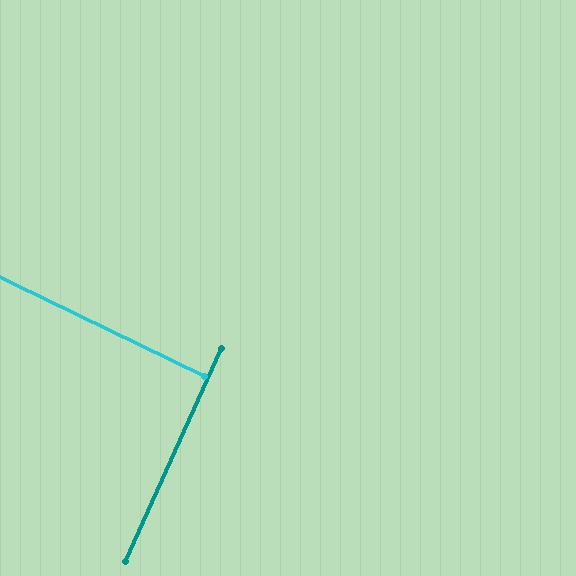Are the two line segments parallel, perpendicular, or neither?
Perpendicular — they meet at approximately 88°.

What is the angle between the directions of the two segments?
Approximately 88 degrees.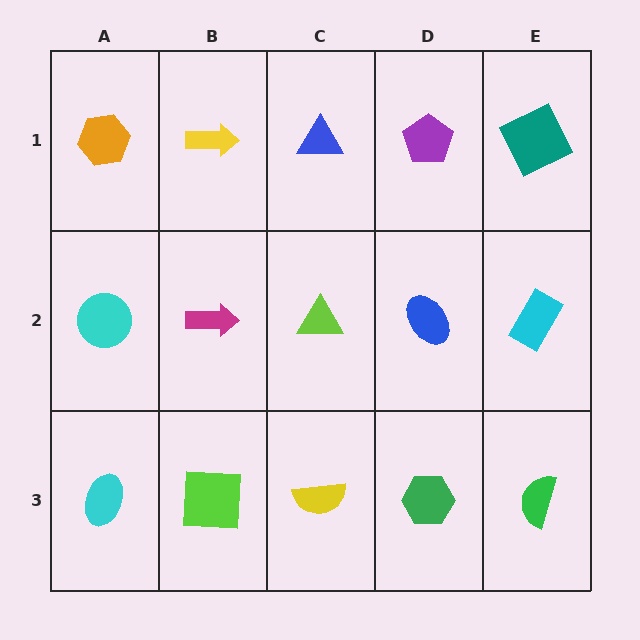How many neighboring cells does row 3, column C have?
3.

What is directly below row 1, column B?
A magenta arrow.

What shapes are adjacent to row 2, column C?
A blue triangle (row 1, column C), a yellow semicircle (row 3, column C), a magenta arrow (row 2, column B), a blue ellipse (row 2, column D).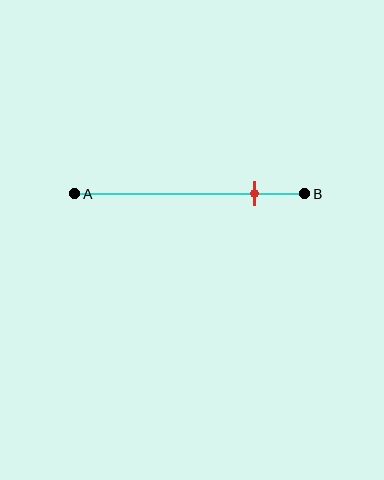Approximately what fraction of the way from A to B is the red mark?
The red mark is approximately 80% of the way from A to B.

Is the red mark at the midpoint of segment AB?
No, the mark is at about 80% from A, not at the 50% midpoint.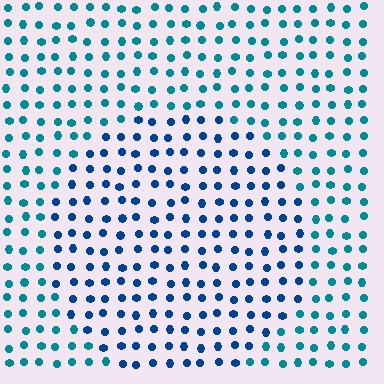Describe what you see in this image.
The image is filled with small teal elements in a uniform arrangement. A circle-shaped region is visible where the elements are tinted to a slightly different hue, forming a subtle color boundary.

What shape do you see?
I see a circle.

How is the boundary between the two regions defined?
The boundary is defined purely by a slight shift in hue (about 30 degrees). Spacing, size, and orientation are identical on both sides.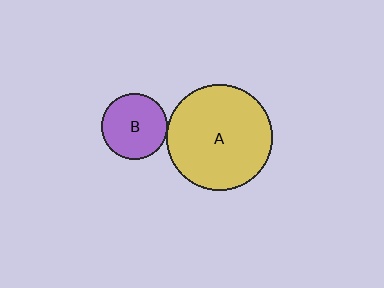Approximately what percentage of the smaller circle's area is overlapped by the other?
Approximately 5%.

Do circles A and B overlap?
Yes.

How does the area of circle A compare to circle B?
Approximately 2.6 times.